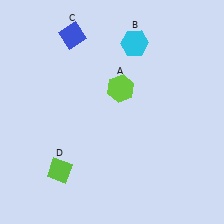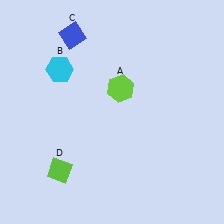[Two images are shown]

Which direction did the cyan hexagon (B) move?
The cyan hexagon (B) moved left.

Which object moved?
The cyan hexagon (B) moved left.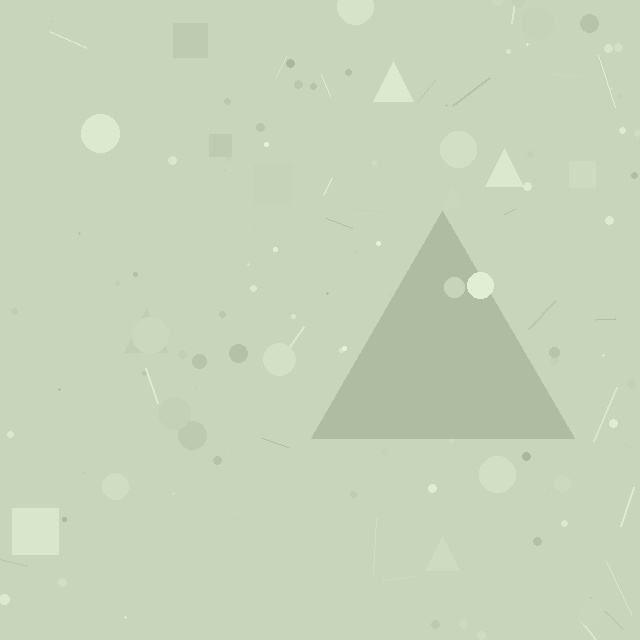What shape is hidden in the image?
A triangle is hidden in the image.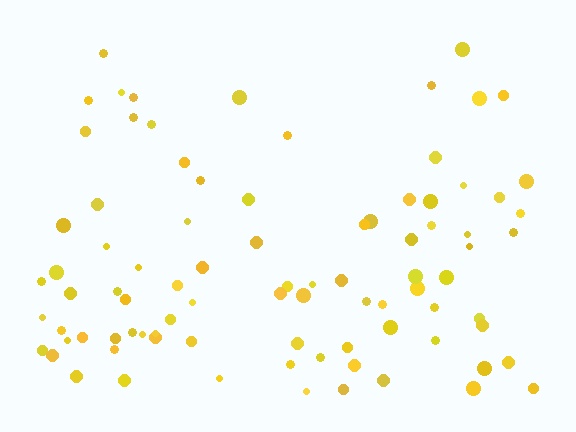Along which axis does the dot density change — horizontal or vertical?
Vertical.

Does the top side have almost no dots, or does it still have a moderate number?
Still a moderate number, just noticeably fewer than the bottom.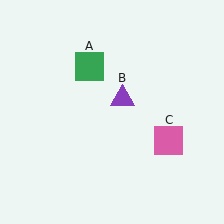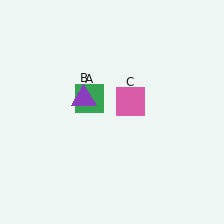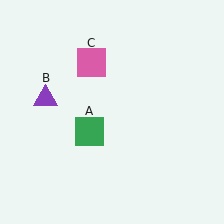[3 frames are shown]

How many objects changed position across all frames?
3 objects changed position: green square (object A), purple triangle (object B), pink square (object C).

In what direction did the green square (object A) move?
The green square (object A) moved down.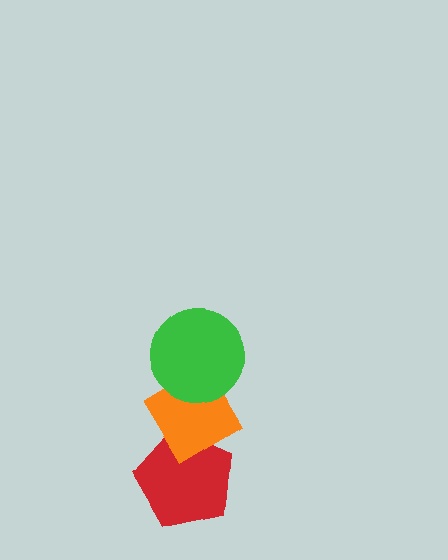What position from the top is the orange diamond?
The orange diamond is 2nd from the top.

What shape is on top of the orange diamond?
The green circle is on top of the orange diamond.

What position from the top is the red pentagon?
The red pentagon is 3rd from the top.